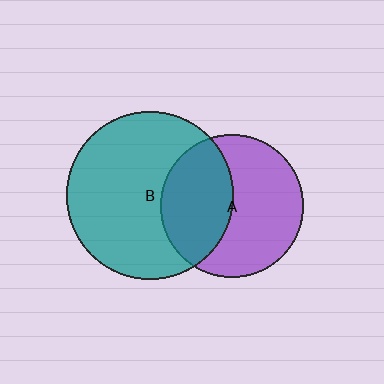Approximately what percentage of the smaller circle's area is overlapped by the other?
Approximately 40%.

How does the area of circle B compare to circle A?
Approximately 1.4 times.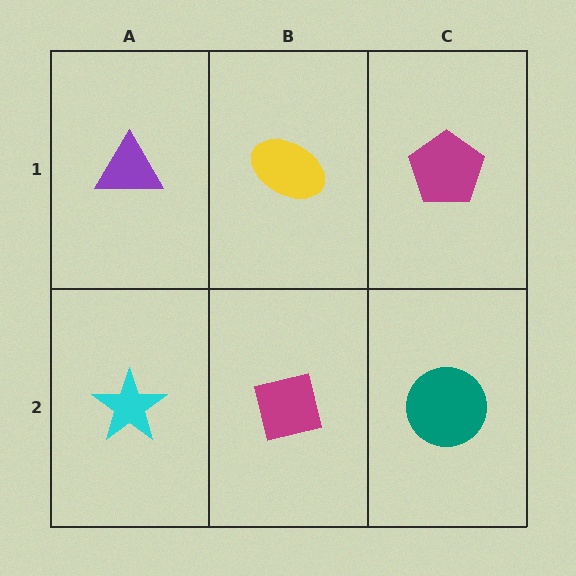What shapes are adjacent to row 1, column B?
A magenta square (row 2, column B), a purple triangle (row 1, column A), a magenta pentagon (row 1, column C).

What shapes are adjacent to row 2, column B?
A yellow ellipse (row 1, column B), a cyan star (row 2, column A), a teal circle (row 2, column C).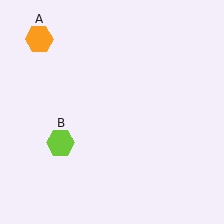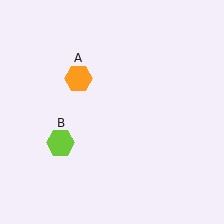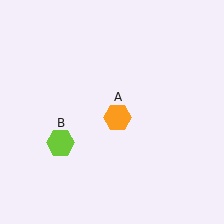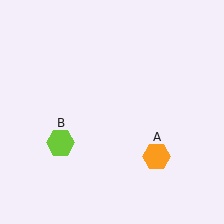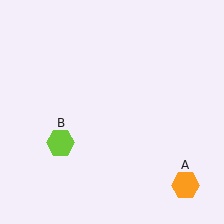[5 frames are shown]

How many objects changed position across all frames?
1 object changed position: orange hexagon (object A).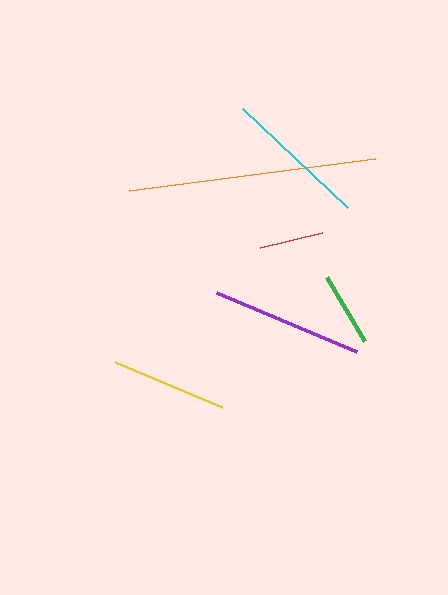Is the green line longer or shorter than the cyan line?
The cyan line is longer than the green line.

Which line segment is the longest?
The orange line is the longest at approximately 248 pixels.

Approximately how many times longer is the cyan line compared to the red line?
The cyan line is approximately 2.2 times the length of the red line.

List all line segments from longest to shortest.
From longest to shortest: orange, purple, cyan, yellow, green, red.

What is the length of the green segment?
The green segment is approximately 75 pixels long.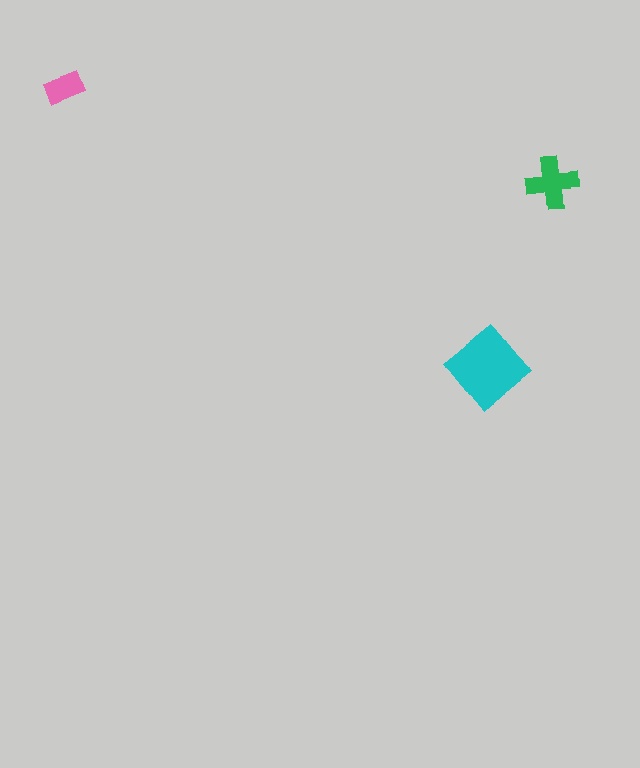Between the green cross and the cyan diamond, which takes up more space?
The cyan diamond.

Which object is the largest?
The cyan diamond.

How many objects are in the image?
There are 3 objects in the image.